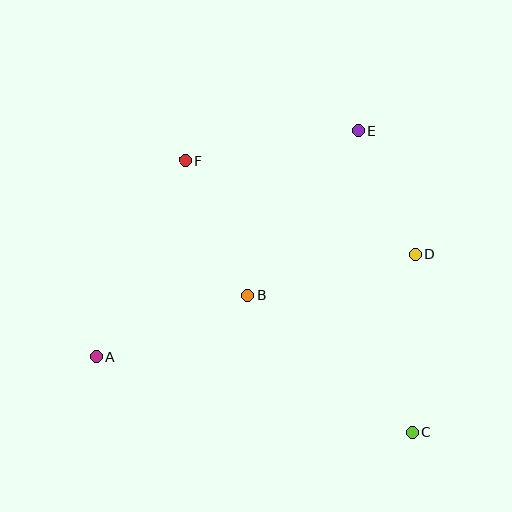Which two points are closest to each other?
Points D and E are closest to each other.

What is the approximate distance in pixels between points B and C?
The distance between B and C is approximately 214 pixels.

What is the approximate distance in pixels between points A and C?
The distance between A and C is approximately 325 pixels.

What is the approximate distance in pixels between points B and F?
The distance between B and F is approximately 149 pixels.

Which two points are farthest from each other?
Points C and F are farthest from each other.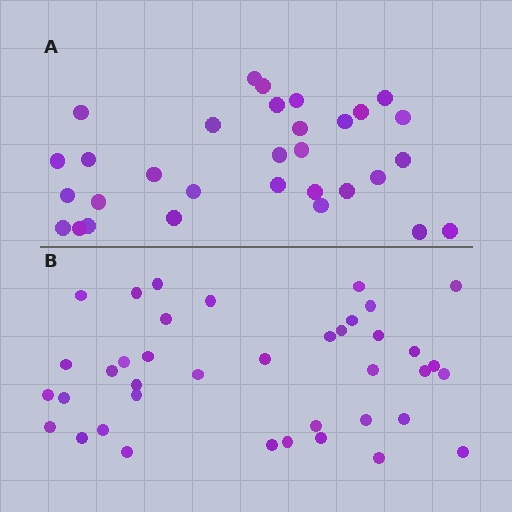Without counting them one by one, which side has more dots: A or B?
Region B (the bottom region) has more dots.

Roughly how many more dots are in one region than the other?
Region B has roughly 8 or so more dots than region A.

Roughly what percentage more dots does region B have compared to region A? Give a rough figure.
About 25% more.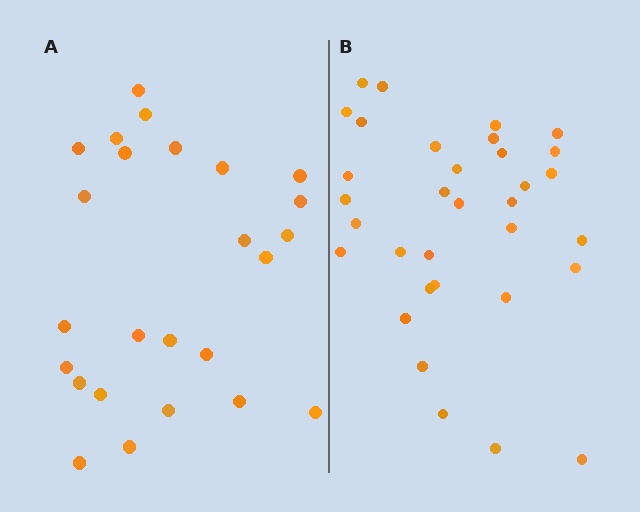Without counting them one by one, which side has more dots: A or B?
Region B (the right region) has more dots.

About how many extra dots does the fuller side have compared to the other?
Region B has roughly 8 or so more dots than region A.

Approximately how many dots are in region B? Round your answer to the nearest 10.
About 30 dots. (The exact count is 33, which rounds to 30.)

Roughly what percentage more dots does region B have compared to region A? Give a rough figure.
About 30% more.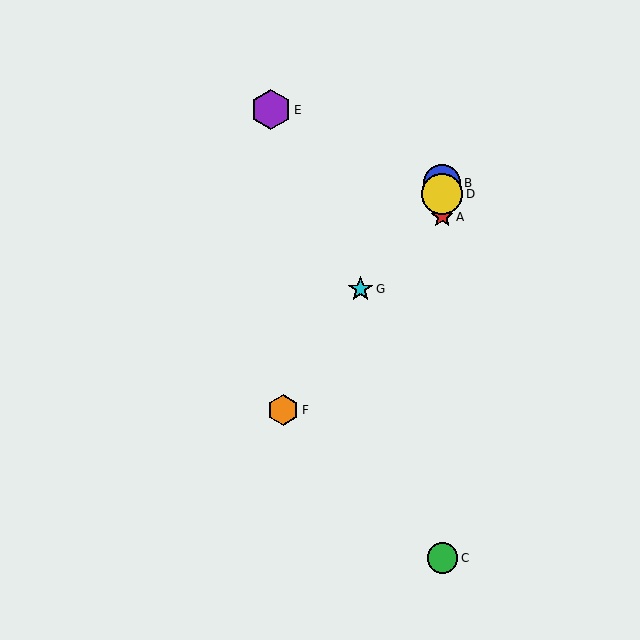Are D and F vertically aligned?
No, D is at x≈442 and F is at x≈283.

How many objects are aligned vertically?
4 objects (A, B, C, D) are aligned vertically.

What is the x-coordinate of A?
Object A is at x≈442.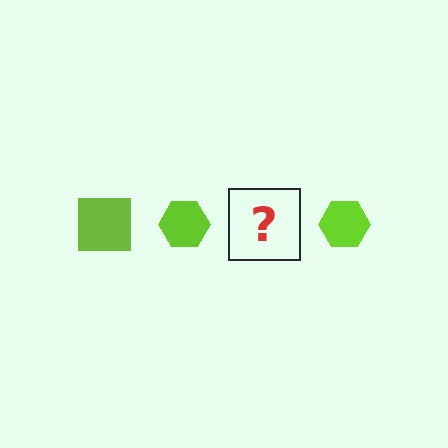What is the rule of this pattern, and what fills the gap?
The rule is that the pattern cycles through square, hexagon shapes in lime. The gap should be filled with a lime square.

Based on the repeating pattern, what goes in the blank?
The blank should be a lime square.